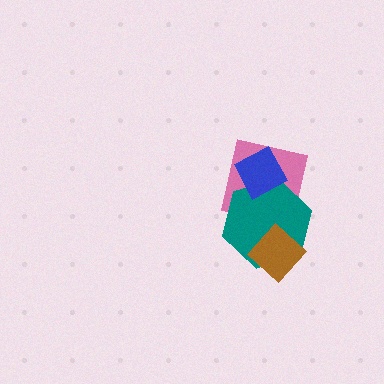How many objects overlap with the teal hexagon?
3 objects overlap with the teal hexagon.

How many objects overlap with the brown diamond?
1 object overlaps with the brown diamond.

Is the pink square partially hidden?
Yes, it is partially covered by another shape.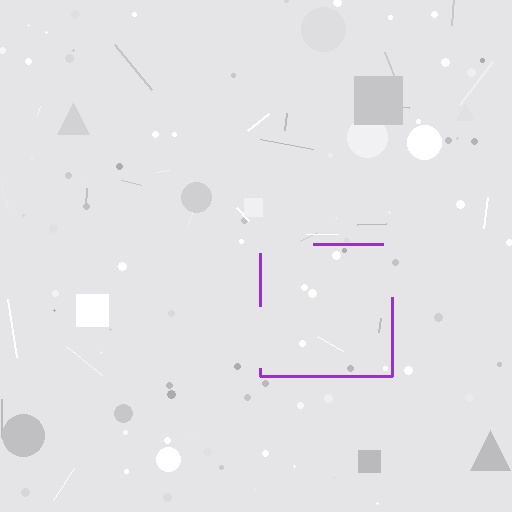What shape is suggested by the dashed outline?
The dashed outline suggests a square.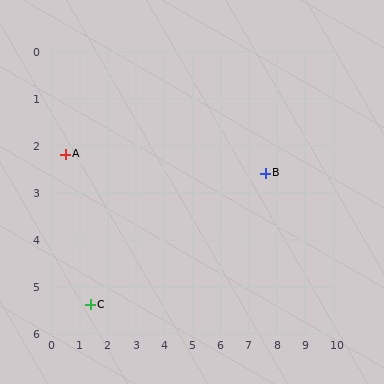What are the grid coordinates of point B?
Point B is at approximately (7.6, 2.6).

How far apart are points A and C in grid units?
Points A and C are about 3.3 grid units apart.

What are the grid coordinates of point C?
Point C is at approximately (1.4, 5.4).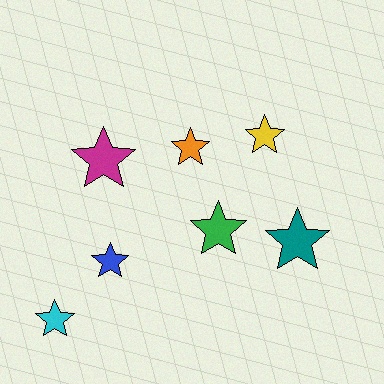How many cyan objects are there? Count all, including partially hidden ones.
There is 1 cyan object.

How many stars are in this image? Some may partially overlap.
There are 7 stars.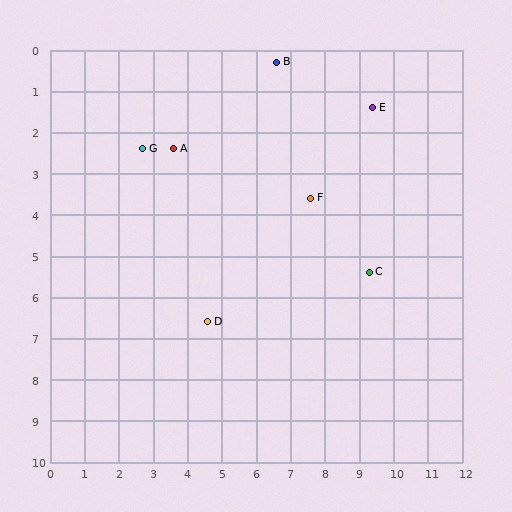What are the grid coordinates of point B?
Point B is at approximately (6.6, 0.3).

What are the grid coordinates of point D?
Point D is at approximately (4.6, 6.6).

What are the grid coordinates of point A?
Point A is at approximately (3.6, 2.4).